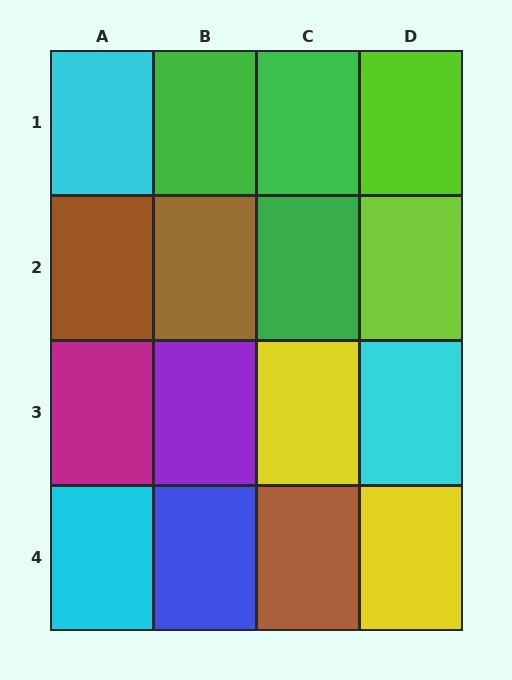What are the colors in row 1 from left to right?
Cyan, green, green, lime.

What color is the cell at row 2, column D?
Lime.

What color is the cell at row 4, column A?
Cyan.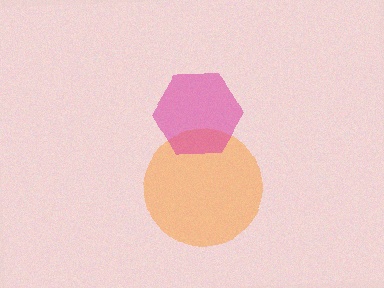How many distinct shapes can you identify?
There are 2 distinct shapes: an orange circle, a magenta hexagon.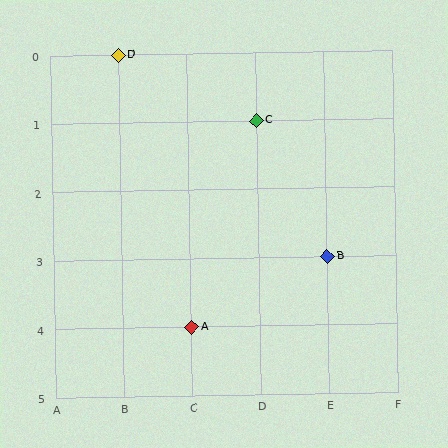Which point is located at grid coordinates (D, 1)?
Point C is at (D, 1).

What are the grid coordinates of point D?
Point D is at grid coordinates (B, 0).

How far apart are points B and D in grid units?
Points B and D are 3 columns and 3 rows apart (about 4.2 grid units diagonally).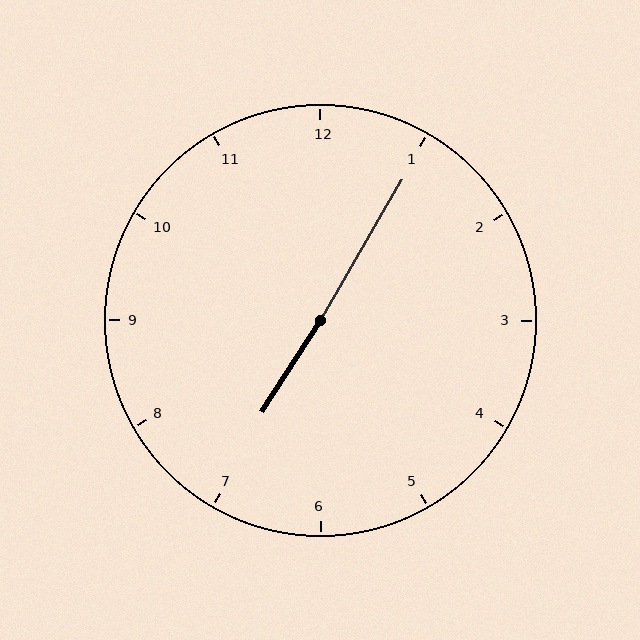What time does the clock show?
7:05.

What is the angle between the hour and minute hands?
Approximately 178 degrees.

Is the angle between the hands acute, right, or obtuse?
It is obtuse.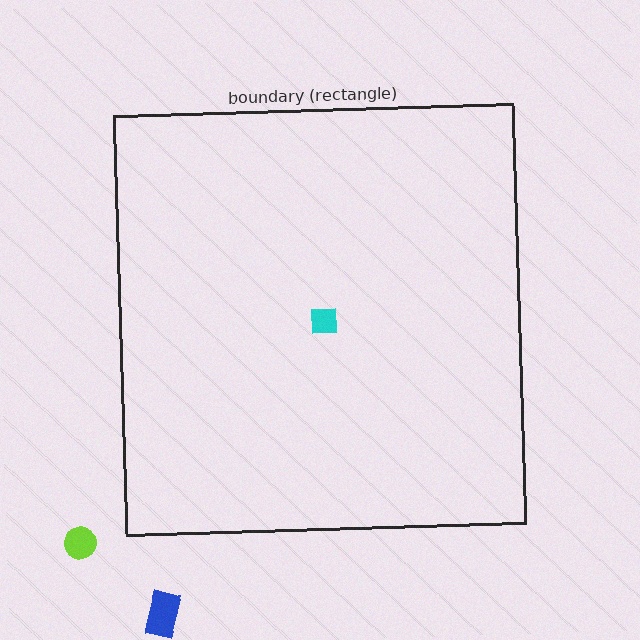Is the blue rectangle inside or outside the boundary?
Outside.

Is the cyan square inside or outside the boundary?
Inside.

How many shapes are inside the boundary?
1 inside, 2 outside.